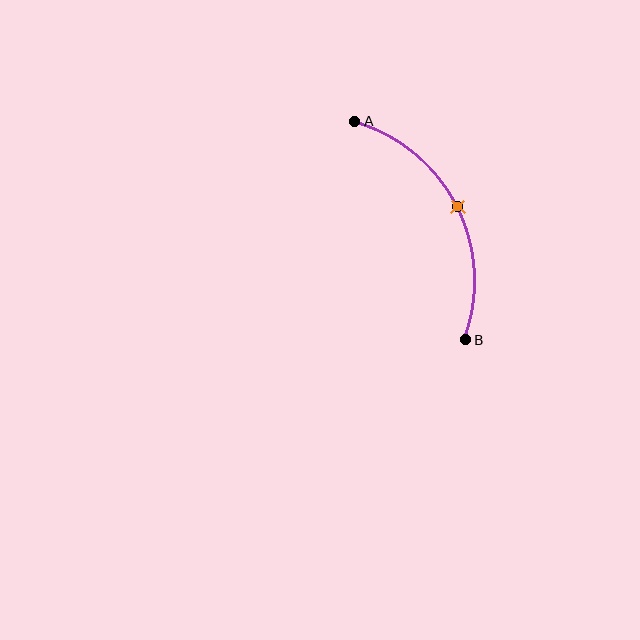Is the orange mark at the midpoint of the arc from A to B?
Yes. The orange mark lies on the arc at equal arc-length from both A and B — it is the arc midpoint.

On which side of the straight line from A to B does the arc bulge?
The arc bulges to the right of the straight line connecting A and B.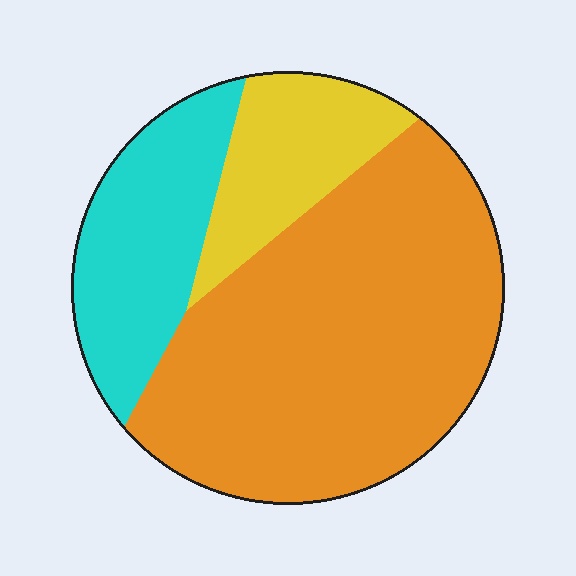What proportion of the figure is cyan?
Cyan covers roughly 20% of the figure.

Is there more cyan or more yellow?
Cyan.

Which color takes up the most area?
Orange, at roughly 60%.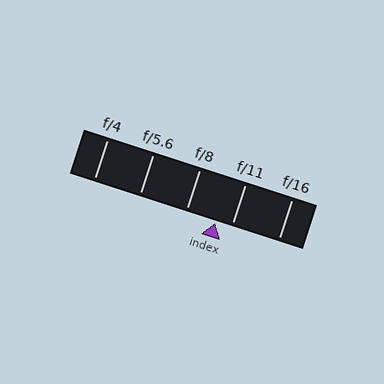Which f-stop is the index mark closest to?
The index mark is closest to f/11.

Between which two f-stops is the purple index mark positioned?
The index mark is between f/8 and f/11.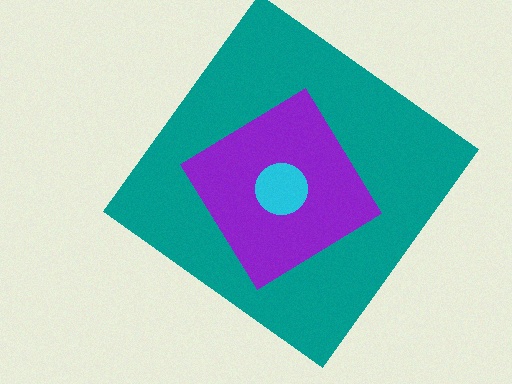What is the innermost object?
The cyan circle.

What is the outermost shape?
The teal diamond.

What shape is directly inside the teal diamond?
The purple diamond.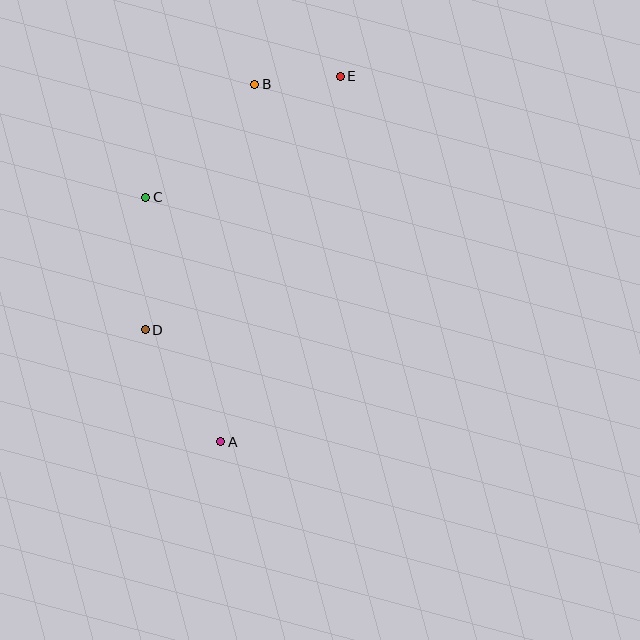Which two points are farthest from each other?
Points A and E are farthest from each other.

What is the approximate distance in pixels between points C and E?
The distance between C and E is approximately 229 pixels.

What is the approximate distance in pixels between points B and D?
The distance between B and D is approximately 269 pixels.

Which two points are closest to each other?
Points B and E are closest to each other.